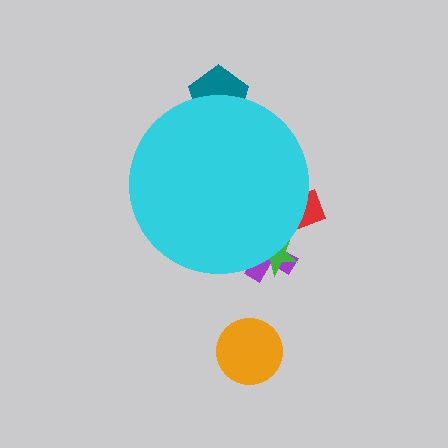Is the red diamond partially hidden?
Yes, the red diamond is partially hidden behind the cyan circle.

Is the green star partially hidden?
Yes, the green star is partially hidden behind the cyan circle.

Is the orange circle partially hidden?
No, the orange circle is fully visible.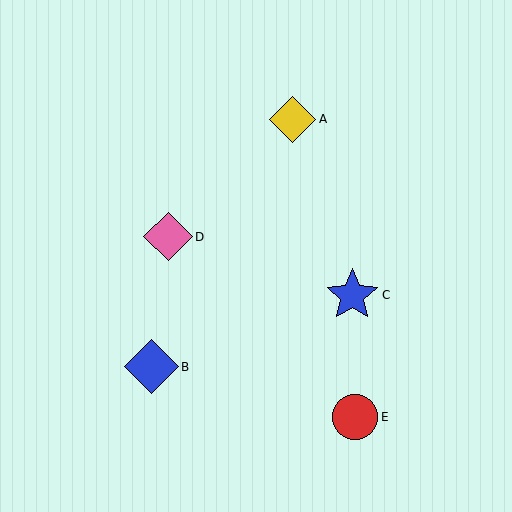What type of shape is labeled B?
Shape B is a blue diamond.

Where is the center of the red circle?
The center of the red circle is at (355, 417).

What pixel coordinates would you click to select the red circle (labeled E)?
Click at (355, 417) to select the red circle E.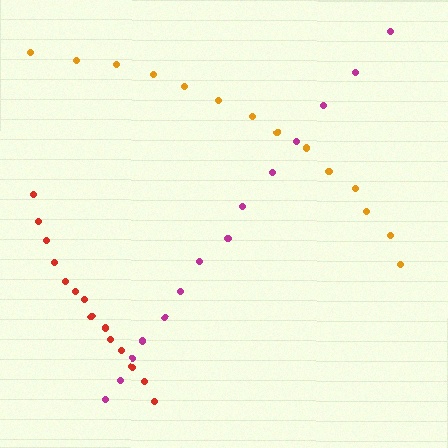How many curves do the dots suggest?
There are 3 distinct paths.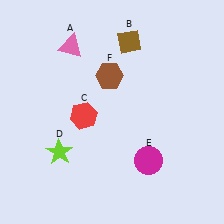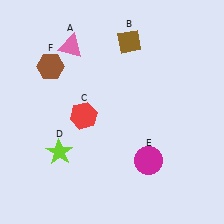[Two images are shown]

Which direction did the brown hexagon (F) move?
The brown hexagon (F) moved left.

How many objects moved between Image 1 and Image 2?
1 object moved between the two images.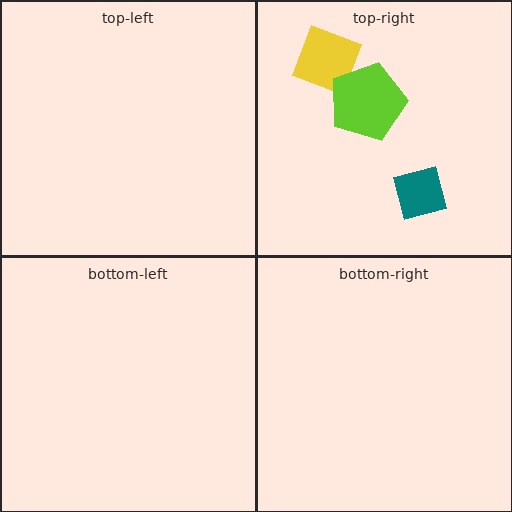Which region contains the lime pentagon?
The top-right region.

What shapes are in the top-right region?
The yellow square, the lime pentagon, the teal square.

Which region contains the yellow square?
The top-right region.